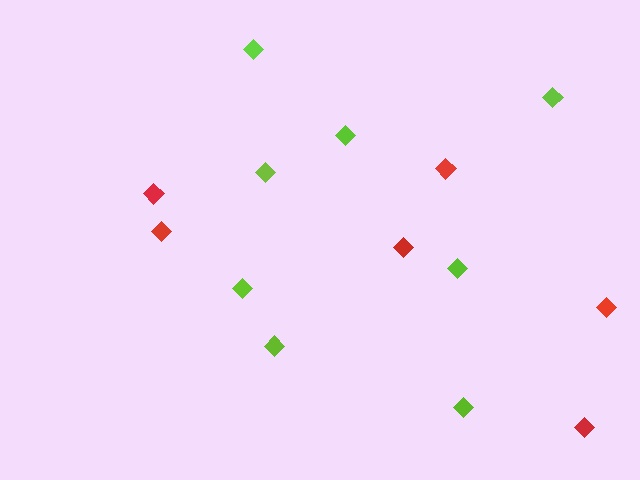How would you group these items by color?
There are 2 groups: one group of red diamonds (6) and one group of lime diamonds (8).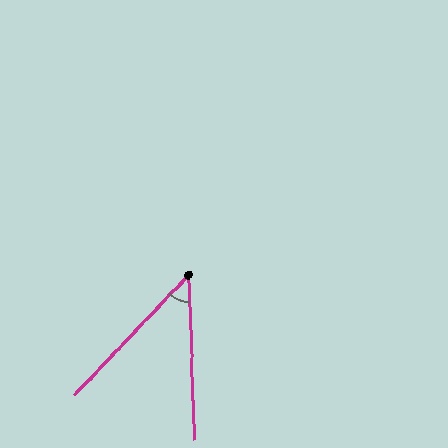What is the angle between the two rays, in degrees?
Approximately 46 degrees.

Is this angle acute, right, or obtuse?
It is acute.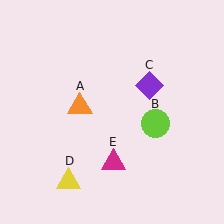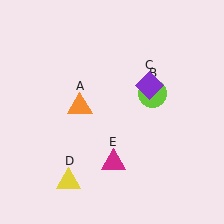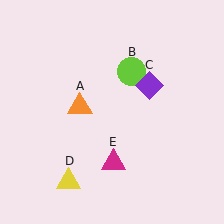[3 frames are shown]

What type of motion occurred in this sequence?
The lime circle (object B) rotated counterclockwise around the center of the scene.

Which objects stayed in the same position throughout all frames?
Orange triangle (object A) and purple diamond (object C) and yellow triangle (object D) and magenta triangle (object E) remained stationary.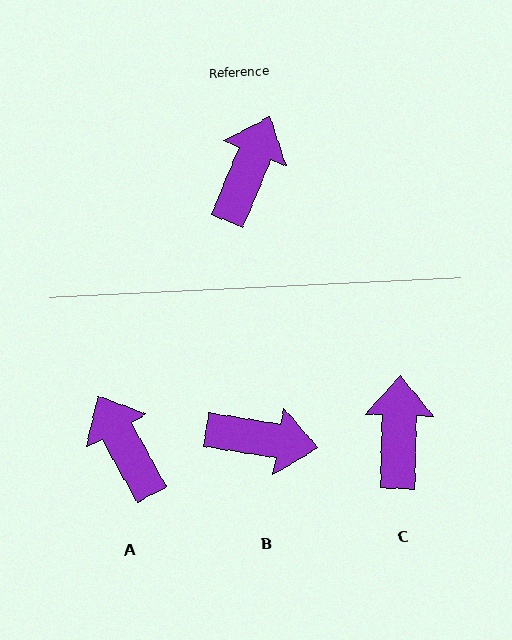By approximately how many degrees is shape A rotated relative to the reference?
Approximately 51 degrees counter-clockwise.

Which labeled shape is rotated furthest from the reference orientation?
B, about 77 degrees away.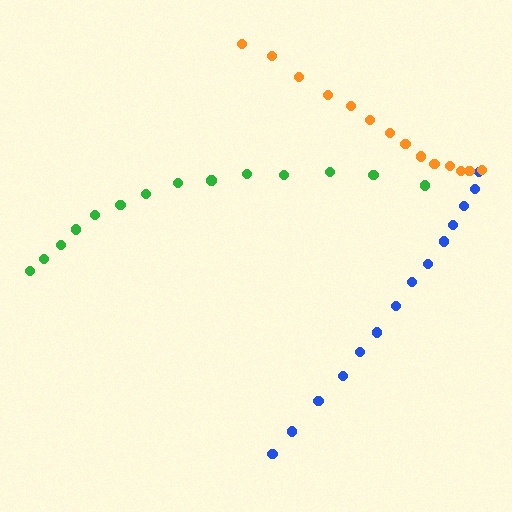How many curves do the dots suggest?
There are 3 distinct paths.